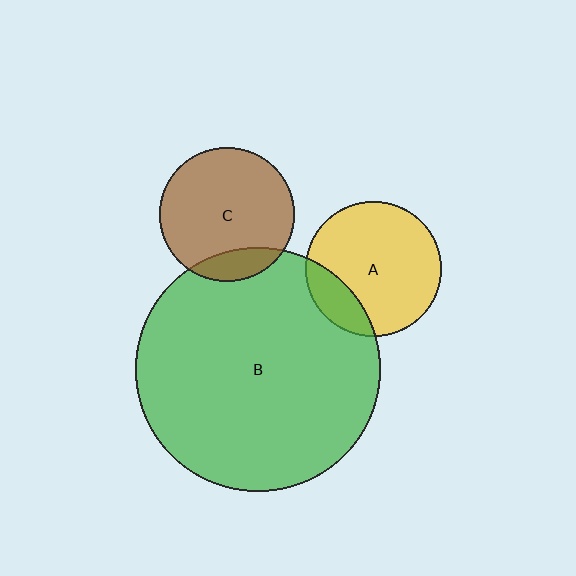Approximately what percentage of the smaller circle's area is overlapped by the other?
Approximately 20%.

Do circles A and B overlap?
Yes.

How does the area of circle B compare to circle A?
Approximately 3.3 times.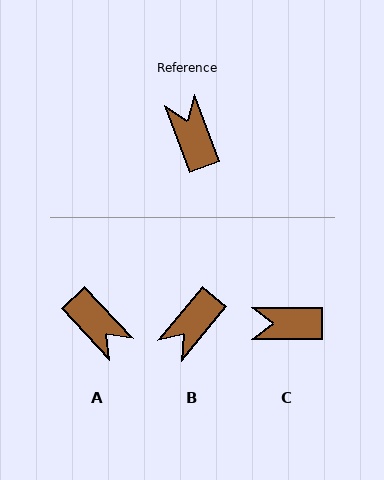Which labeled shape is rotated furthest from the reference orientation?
A, about 158 degrees away.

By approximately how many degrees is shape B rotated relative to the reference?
Approximately 120 degrees counter-clockwise.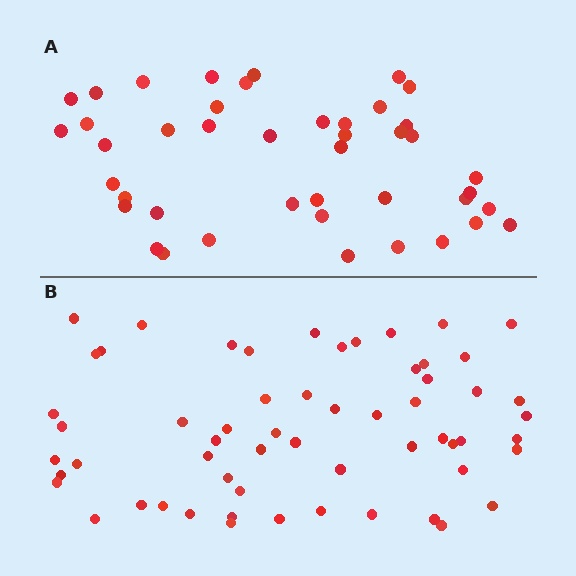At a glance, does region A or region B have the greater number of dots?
Region B (the bottom region) has more dots.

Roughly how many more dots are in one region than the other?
Region B has approximately 15 more dots than region A.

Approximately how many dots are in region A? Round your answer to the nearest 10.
About 40 dots. (The exact count is 43, which rounds to 40.)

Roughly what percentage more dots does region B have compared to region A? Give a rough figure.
About 35% more.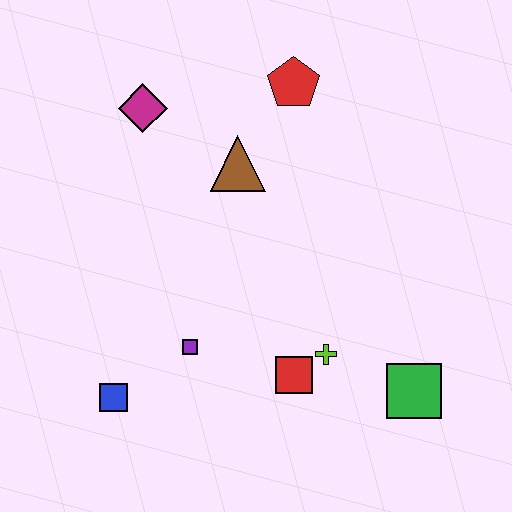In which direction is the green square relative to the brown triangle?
The green square is below the brown triangle.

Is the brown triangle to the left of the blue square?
No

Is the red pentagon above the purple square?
Yes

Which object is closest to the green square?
The lime cross is closest to the green square.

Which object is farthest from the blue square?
The red pentagon is farthest from the blue square.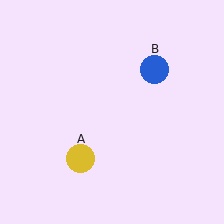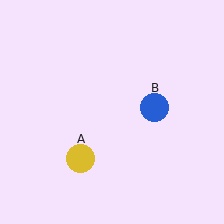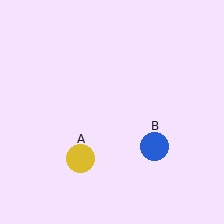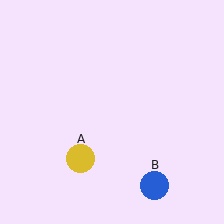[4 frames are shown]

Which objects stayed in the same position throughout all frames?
Yellow circle (object A) remained stationary.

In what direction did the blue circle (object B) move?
The blue circle (object B) moved down.